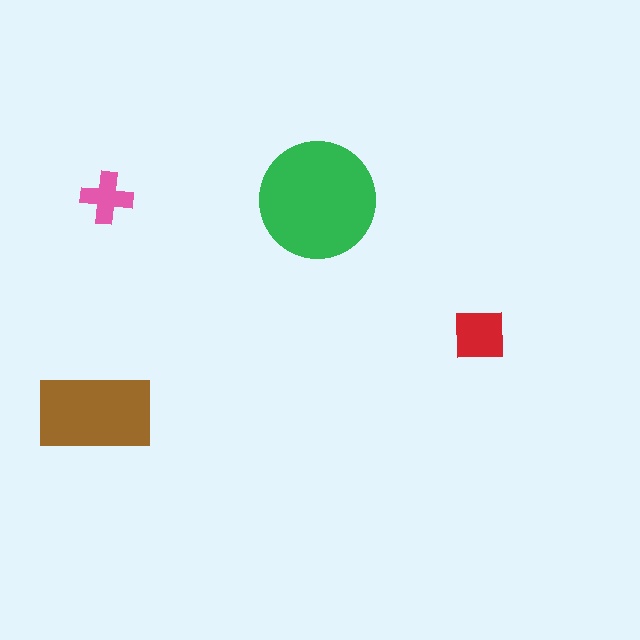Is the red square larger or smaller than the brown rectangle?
Smaller.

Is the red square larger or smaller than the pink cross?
Larger.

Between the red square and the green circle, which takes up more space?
The green circle.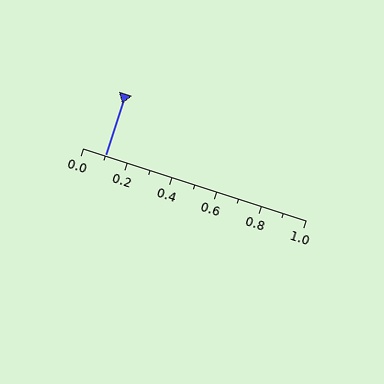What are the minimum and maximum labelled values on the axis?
The axis runs from 0.0 to 1.0.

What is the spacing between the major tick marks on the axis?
The major ticks are spaced 0.2 apart.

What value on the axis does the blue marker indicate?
The marker indicates approximately 0.1.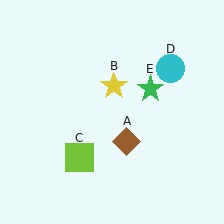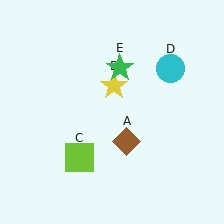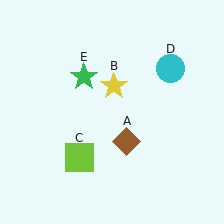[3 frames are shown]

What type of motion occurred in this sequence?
The green star (object E) rotated counterclockwise around the center of the scene.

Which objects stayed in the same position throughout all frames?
Brown diamond (object A) and yellow star (object B) and lime square (object C) and cyan circle (object D) remained stationary.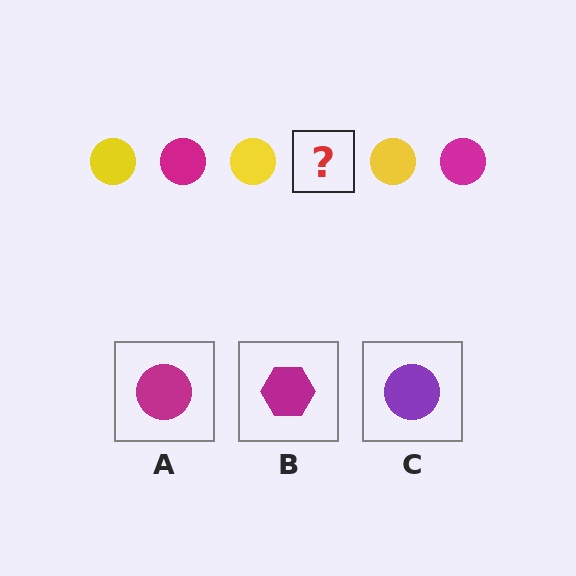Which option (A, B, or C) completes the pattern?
A.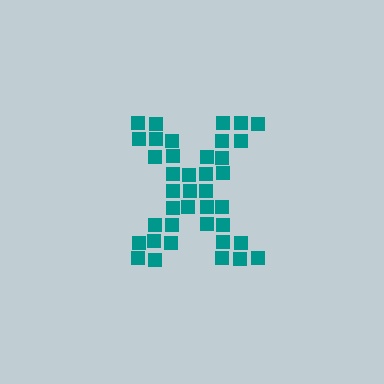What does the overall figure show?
The overall figure shows the letter X.